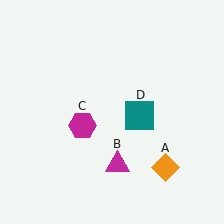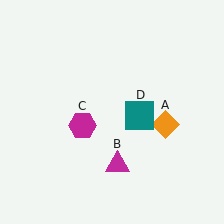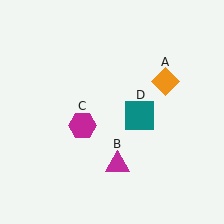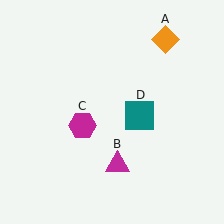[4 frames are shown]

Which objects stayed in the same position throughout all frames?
Magenta triangle (object B) and magenta hexagon (object C) and teal square (object D) remained stationary.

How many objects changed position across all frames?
1 object changed position: orange diamond (object A).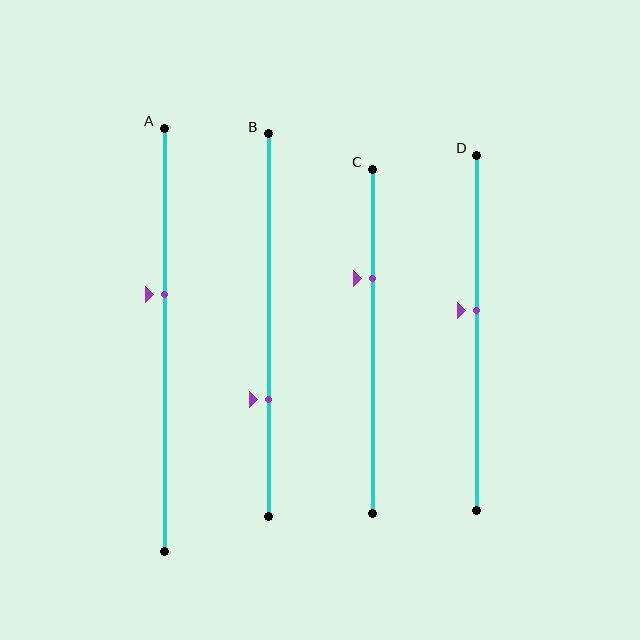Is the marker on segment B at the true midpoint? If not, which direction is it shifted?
No, the marker on segment B is shifted downward by about 20% of the segment length.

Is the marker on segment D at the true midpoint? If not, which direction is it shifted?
No, the marker on segment D is shifted upward by about 6% of the segment length.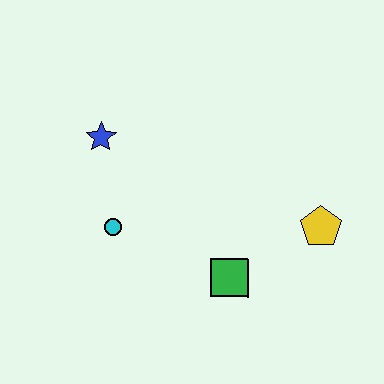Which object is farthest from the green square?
The blue star is farthest from the green square.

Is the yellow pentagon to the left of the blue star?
No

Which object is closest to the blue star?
The cyan circle is closest to the blue star.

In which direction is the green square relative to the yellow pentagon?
The green square is to the left of the yellow pentagon.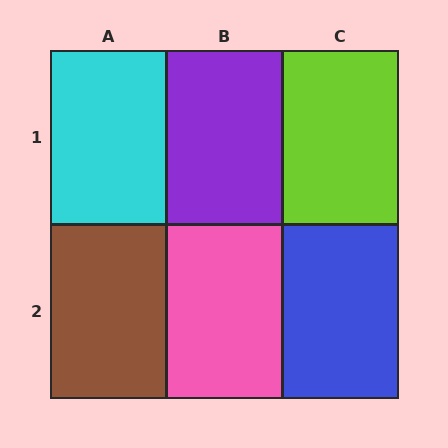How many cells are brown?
1 cell is brown.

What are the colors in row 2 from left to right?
Brown, pink, blue.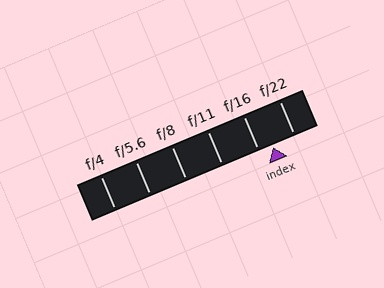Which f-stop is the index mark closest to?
The index mark is closest to f/16.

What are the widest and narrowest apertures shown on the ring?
The widest aperture shown is f/4 and the narrowest is f/22.